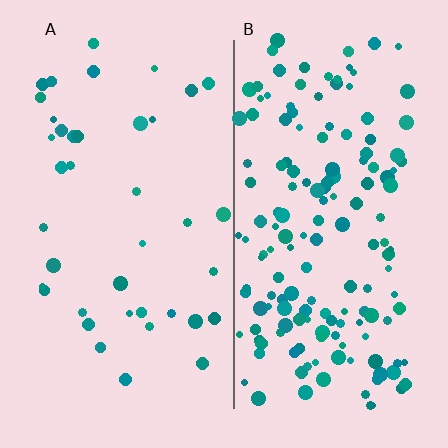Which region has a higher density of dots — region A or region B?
B (the right).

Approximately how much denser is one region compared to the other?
Approximately 4.1× — region B over region A.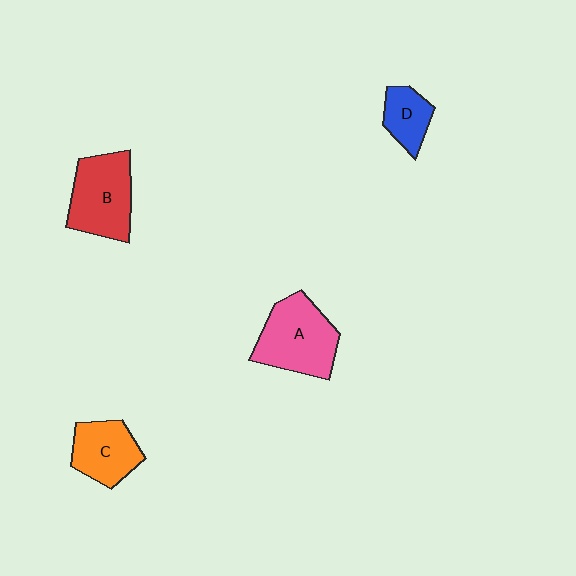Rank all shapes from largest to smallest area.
From largest to smallest: A (pink), B (red), C (orange), D (blue).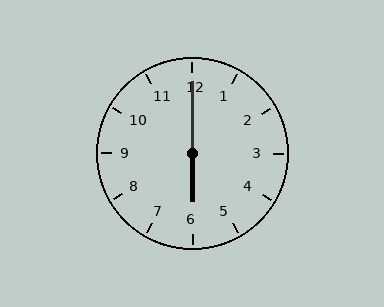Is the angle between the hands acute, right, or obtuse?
It is obtuse.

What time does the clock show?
6:00.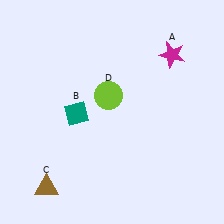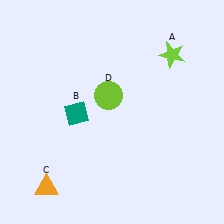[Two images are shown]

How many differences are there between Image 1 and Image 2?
There are 2 differences between the two images.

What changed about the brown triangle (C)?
In Image 1, C is brown. In Image 2, it changed to orange.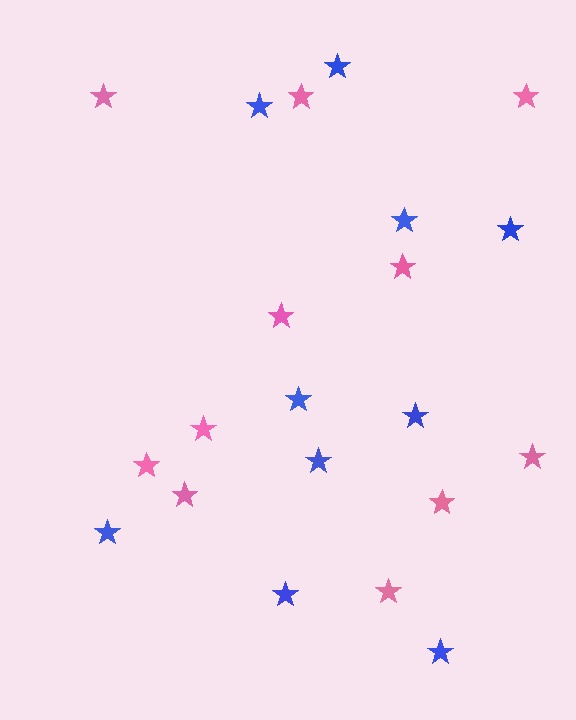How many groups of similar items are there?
There are 2 groups: one group of pink stars (11) and one group of blue stars (10).